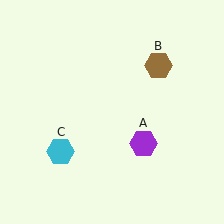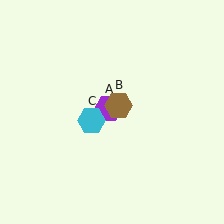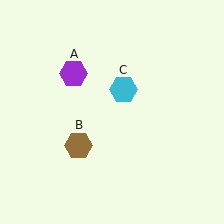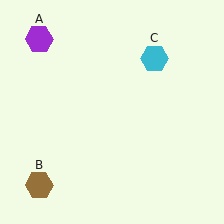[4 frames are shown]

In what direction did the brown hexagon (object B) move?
The brown hexagon (object B) moved down and to the left.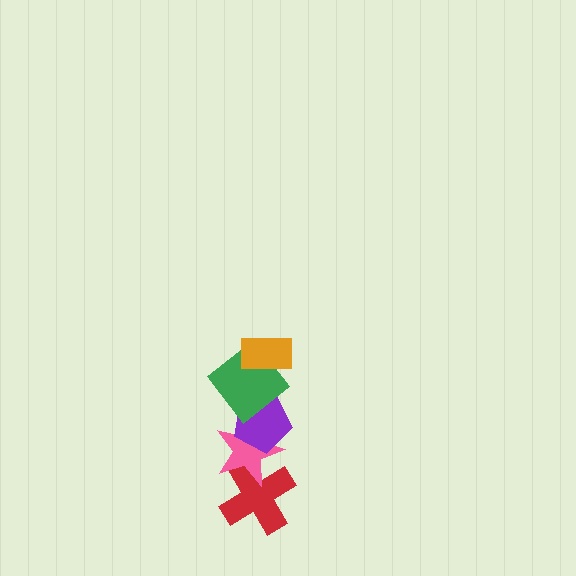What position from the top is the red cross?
The red cross is 5th from the top.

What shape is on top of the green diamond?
The orange rectangle is on top of the green diamond.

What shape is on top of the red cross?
The pink star is on top of the red cross.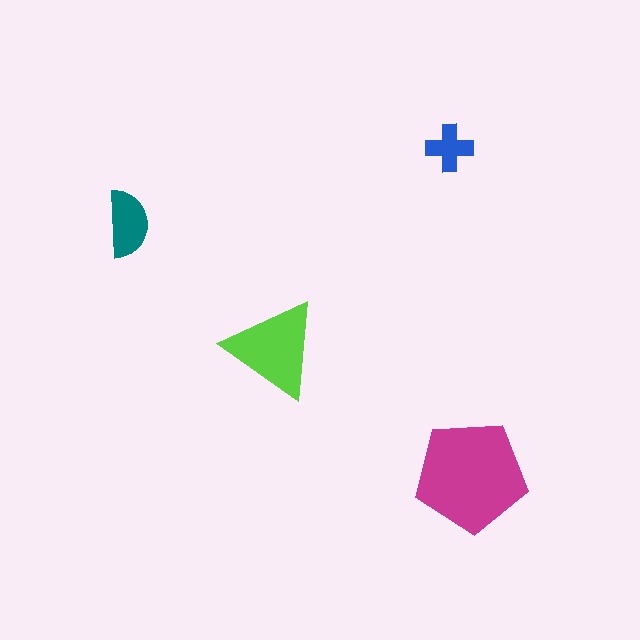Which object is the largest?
The magenta pentagon.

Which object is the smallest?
The blue cross.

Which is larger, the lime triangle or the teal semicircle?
The lime triangle.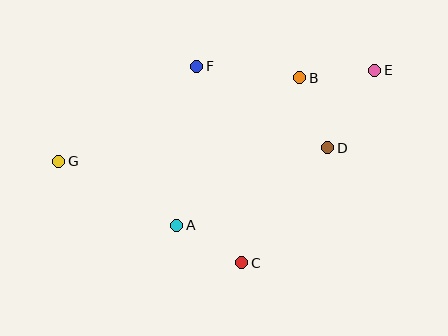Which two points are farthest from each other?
Points E and G are farthest from each other.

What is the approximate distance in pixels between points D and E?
The distance between D and E is approximately 90 pixels.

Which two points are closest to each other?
Points A and C are closest to each other.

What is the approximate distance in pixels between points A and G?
The distance between A and G is approximately 134 pixels.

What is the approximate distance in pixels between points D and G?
The distance between D and G is approximately 269 pixels.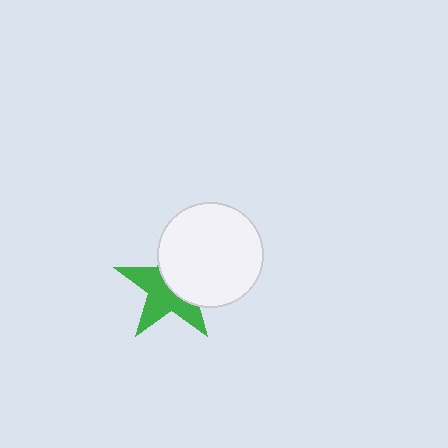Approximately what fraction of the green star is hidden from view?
Roughly 47% of the green star is hidden behind the white circle.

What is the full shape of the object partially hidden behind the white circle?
The partially hidden object is a green star.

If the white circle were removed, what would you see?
You would see the complete green star.